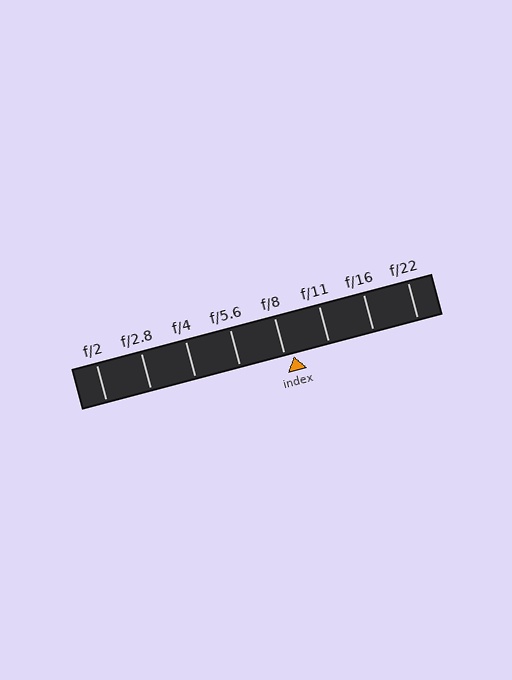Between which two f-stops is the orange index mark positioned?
The index mark is between f/8 and f/11.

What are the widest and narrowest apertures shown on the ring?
The widest aperture shown is f/2 and the narrowest is f/22.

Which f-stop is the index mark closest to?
The index mark is closest to f/8.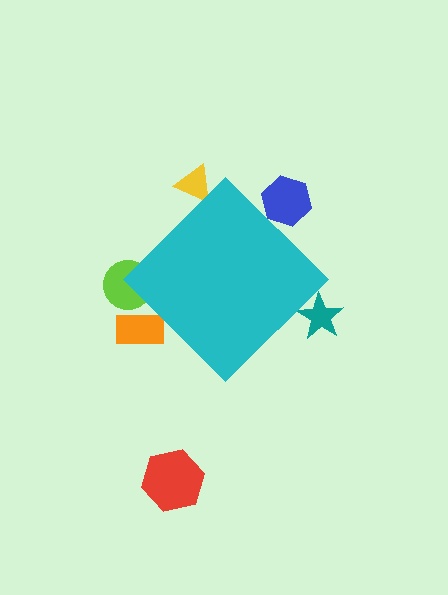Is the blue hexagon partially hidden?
Yes, the blue hexagon is partially hidden behind the cyan diamond.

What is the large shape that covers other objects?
A cyan diamond.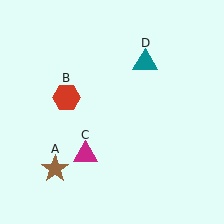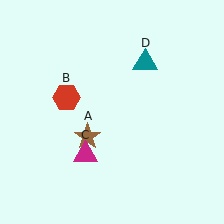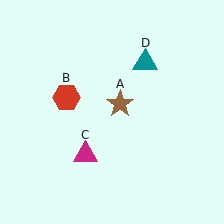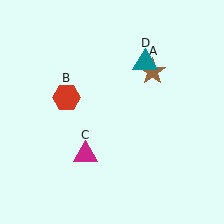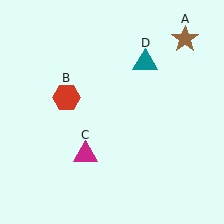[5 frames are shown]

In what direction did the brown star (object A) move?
The brown star (object A) moved up and to the right.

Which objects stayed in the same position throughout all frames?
Red hexagon (object B) and magenta triangle (object C) and teal triangle (object D) remained stationary.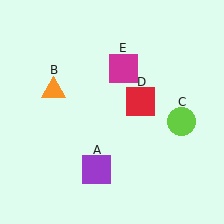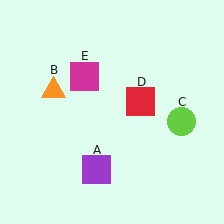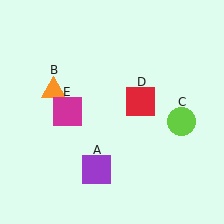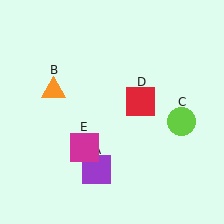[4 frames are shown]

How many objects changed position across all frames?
1 object changed position: magenta square (object E).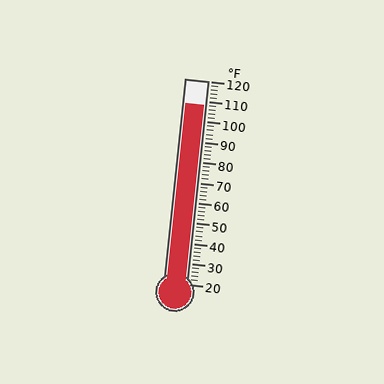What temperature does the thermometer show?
The thermometer shows approximately 108°F.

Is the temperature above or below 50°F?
The temperature is above 50°F.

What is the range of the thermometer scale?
The thermometer scale ranges from 20°F to 120°F.